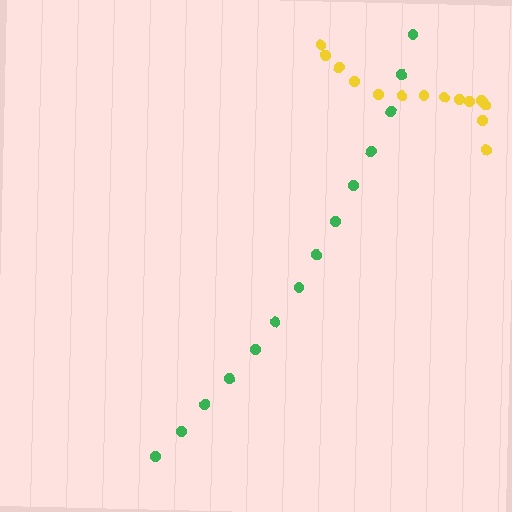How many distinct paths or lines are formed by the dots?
There are 2 distinct paths.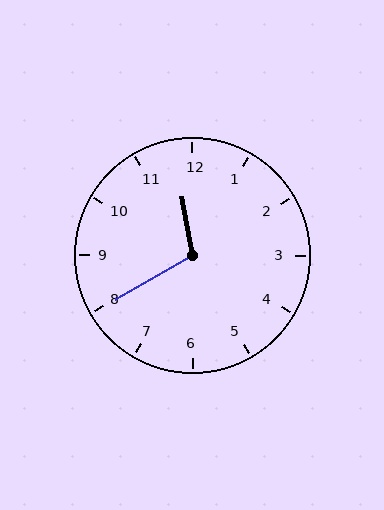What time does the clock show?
11:40.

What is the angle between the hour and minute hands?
Approximately 110 degrees.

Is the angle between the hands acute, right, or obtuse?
It is obtuse.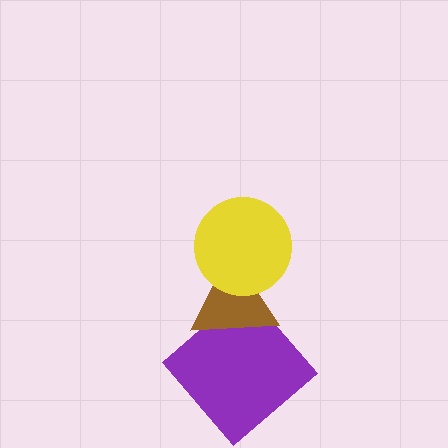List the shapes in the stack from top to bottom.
From top to bottom: the yellow circle, the brown triangle, the purple diamond.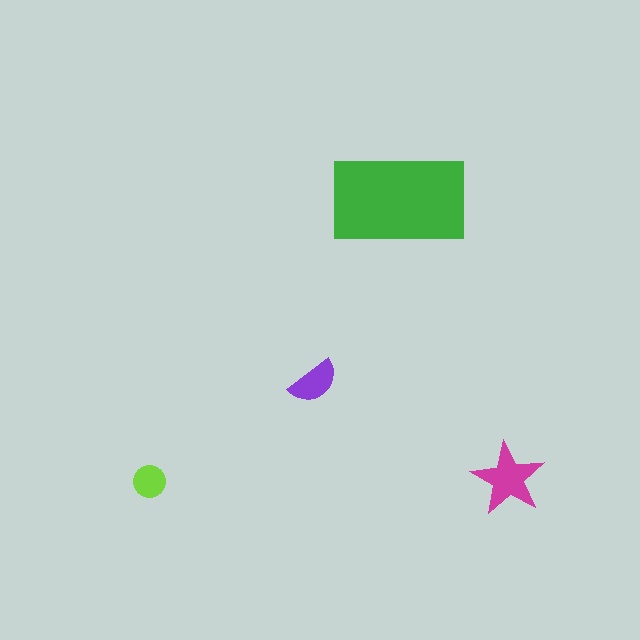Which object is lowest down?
The lime circle is bottommost.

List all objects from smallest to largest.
The lime circle, the purple semicircle, the magenta star, the green rectangle.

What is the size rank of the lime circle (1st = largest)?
4th.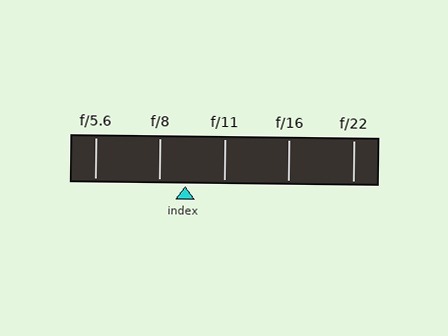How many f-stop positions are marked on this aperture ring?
There are 5 f-stop positions marked.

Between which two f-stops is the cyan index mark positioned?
The index mark is between f/8 and f/11.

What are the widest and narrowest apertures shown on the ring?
The widest aperture shown is f/5.6 and the narrowest is f/22.